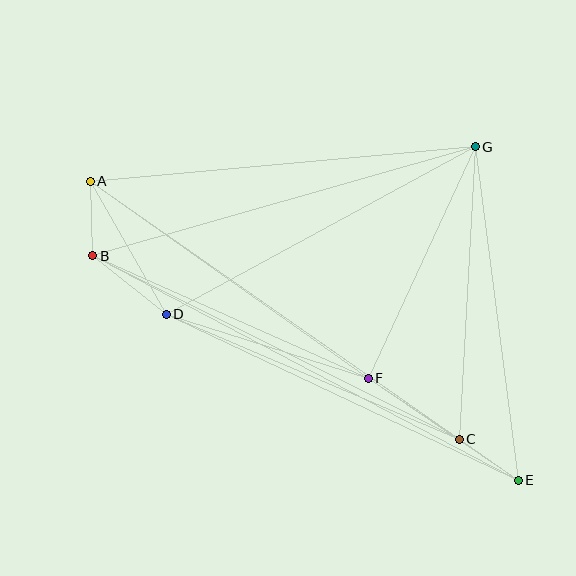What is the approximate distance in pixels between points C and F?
The distance between C and F is approximately 110 pixels.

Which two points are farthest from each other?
Points A and E are farthest from each other.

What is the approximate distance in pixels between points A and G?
The distance between A and G is approximately 386 pixels.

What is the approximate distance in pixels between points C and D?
The distance between C and D is approximately 319 pixels.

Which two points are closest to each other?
Points C and E are closest to each other.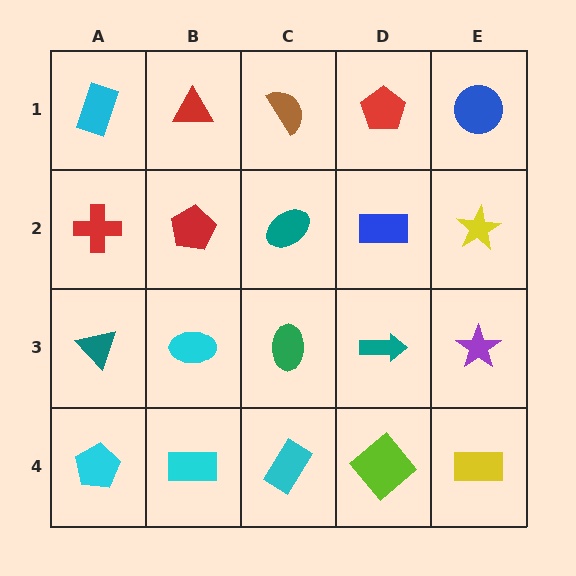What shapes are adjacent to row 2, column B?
A red triangle (row 1, column B), a cyan ellipse (row 3, column B), a red cross (row 2, column A), a teal ellipse (row 2, column C).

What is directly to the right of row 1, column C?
A red pentagon.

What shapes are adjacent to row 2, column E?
A blue circle (row 1, column E), a purple star (row 3, column E), a blue rectangle (row 2, column D).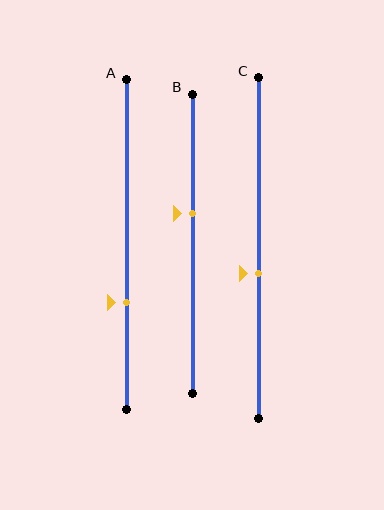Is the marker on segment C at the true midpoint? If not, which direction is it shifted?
No, the marker on segment C is shifted downward by about 8% of the segment length.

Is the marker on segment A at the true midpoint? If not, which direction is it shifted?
No, the marker on segment A is shifted downward by about 18% of the segment length.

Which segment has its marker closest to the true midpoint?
Segment C has its marker closest to the true midpoint.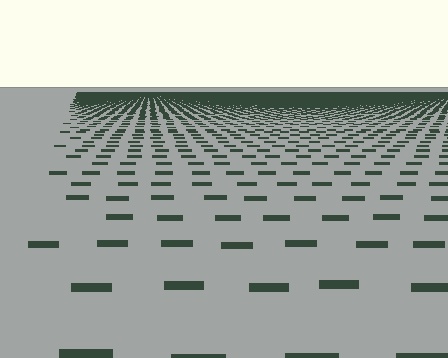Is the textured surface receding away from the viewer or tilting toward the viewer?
The surface is receding away from the viewer. Texture elements get smaller and denser toward the top.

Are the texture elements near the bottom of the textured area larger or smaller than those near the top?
Larger. Near the bottom, elements are closer to the viewer and appear at a bigger on-screen size.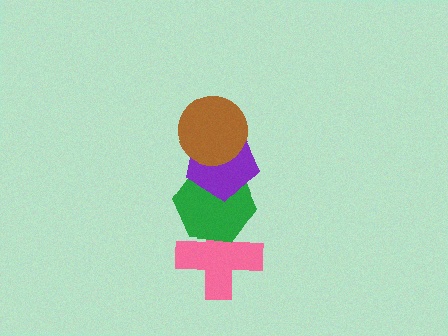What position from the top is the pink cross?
The pink cross is 4th from the top.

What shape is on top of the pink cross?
The green hexagon is on top of the pink cross.